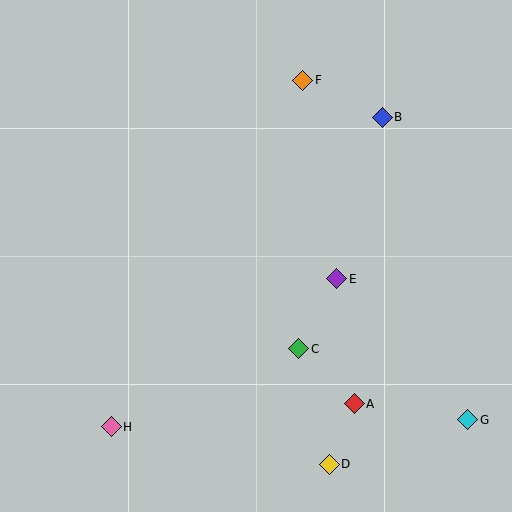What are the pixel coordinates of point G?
Point G is at (468, 420).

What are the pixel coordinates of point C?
Point C is at (299, 349).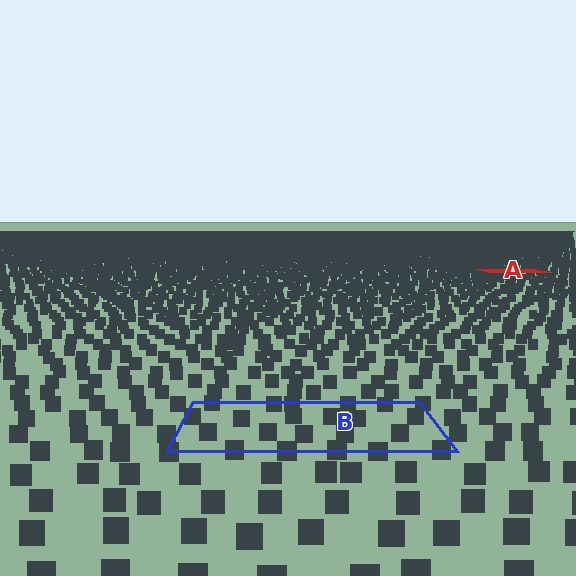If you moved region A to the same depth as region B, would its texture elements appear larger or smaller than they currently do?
They would appear larger. At a closer depth, the same texture elements are projected at a bigger on-screen size.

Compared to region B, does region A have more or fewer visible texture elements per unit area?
Region A has more texture elements per unit area — they are packed more densely because it is farther away.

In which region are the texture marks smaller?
The texture marks are smaller in region A, because it is farther away.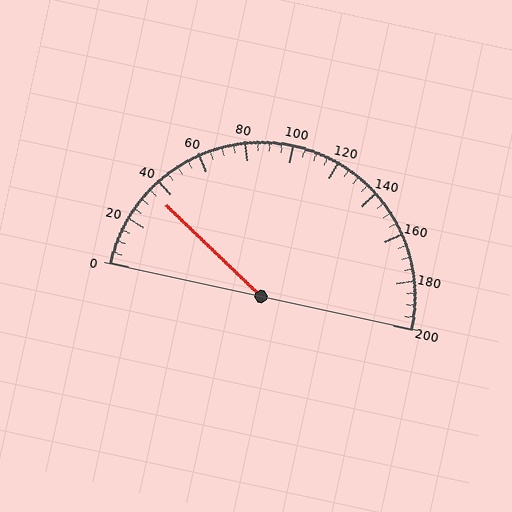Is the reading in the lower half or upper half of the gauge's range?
The reading is in the lower half of the range (0 to 200).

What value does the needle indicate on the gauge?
The needle indicates approximately 35.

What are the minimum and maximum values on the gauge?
The gauge ranges from 0 to 200.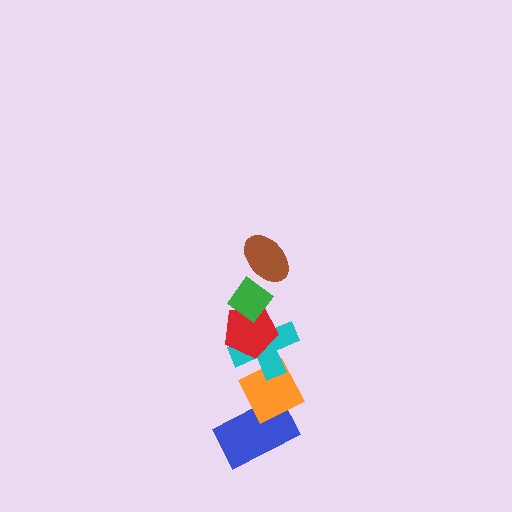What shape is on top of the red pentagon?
The green diamond is on top of the red pentagon.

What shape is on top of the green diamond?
The brown ellipse is on top of the green diamond.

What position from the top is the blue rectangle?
The blue rectangle is 6th from the top.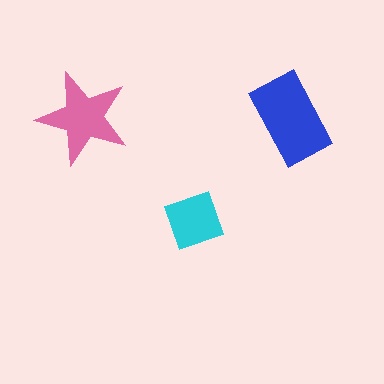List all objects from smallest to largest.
The cyan diamond, the pink star, the blue rectangle.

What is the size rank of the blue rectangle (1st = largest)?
1st.